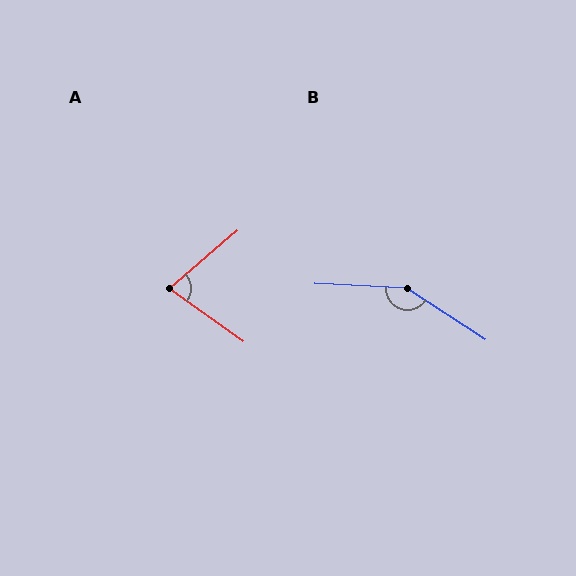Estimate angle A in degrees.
Approximately 76 degrees.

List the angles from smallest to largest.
A (76°), B (150°).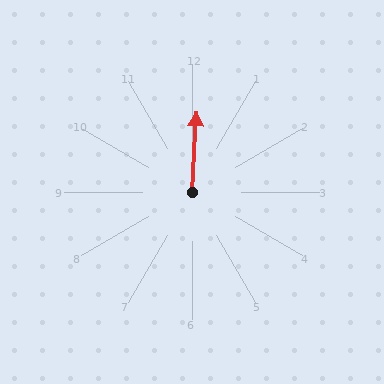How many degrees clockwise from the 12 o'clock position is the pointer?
Approximately 3 degrees.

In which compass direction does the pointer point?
North.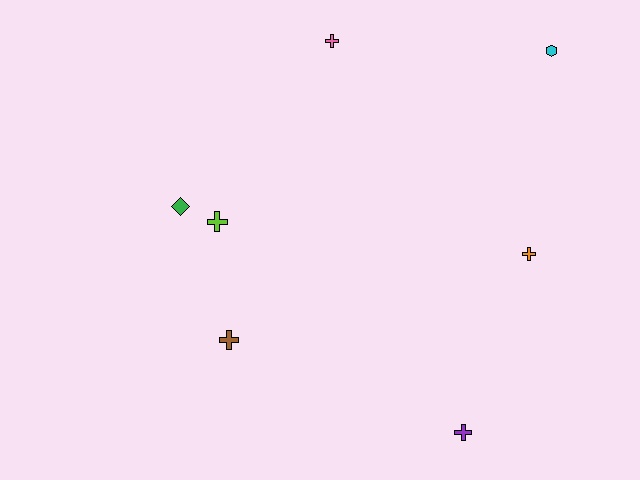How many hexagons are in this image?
There is 1 hexagon.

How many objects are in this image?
There are 7 objects.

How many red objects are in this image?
There are no red objects.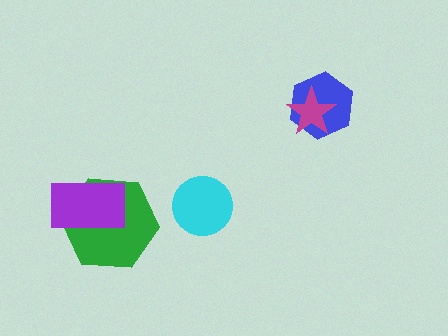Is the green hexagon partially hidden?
Yes, it is partially covered by another shape.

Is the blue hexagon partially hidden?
Yes, it is partially covered by another shape.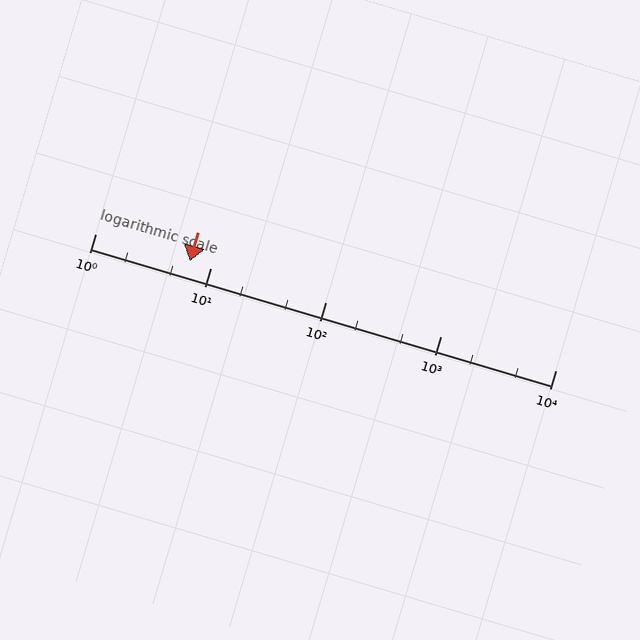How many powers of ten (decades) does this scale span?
The scale spans 4 decades, from 1 to 10000.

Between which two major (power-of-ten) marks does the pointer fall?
The pointer is between 1 and 10.